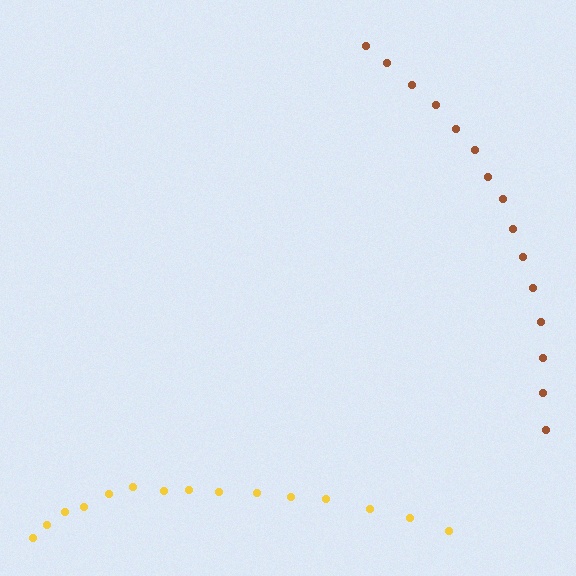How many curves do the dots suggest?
There are 2 distinct paths.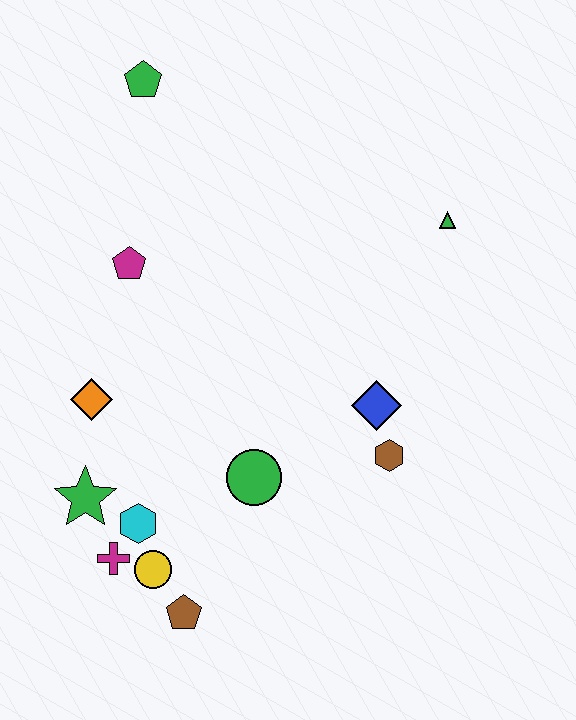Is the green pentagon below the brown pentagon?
No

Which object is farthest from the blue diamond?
The green pentagon is farthest from the blue diamond.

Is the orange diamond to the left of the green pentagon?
Yes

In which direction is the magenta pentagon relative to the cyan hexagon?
The magenta pentagon is above the cyan hexagon.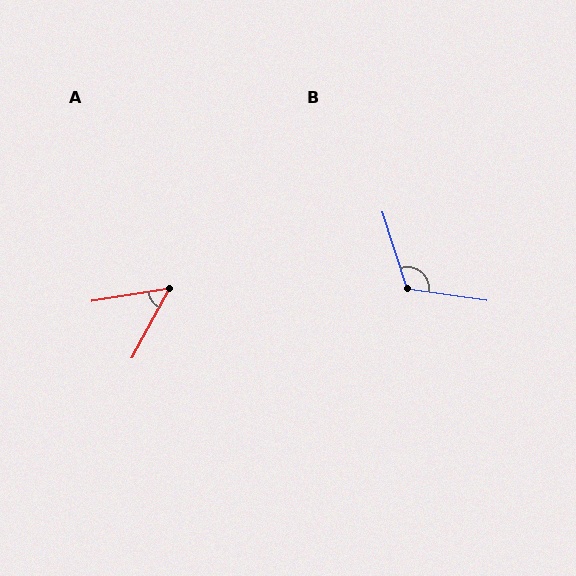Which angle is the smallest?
A, at approximately 52 degrees.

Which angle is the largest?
B, at approximately 116 degrees.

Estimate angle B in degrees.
Approximately 116 degrees.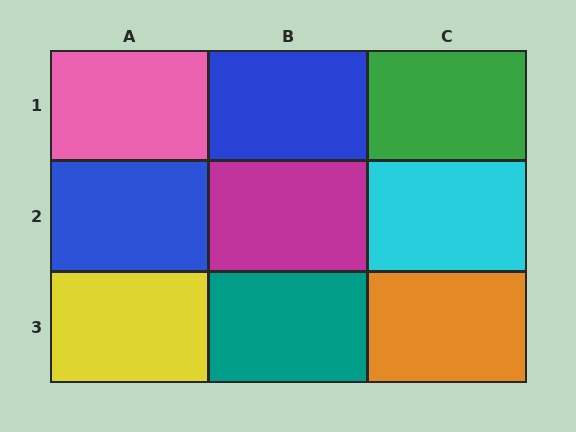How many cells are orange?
1 cell is orange.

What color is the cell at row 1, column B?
Blue.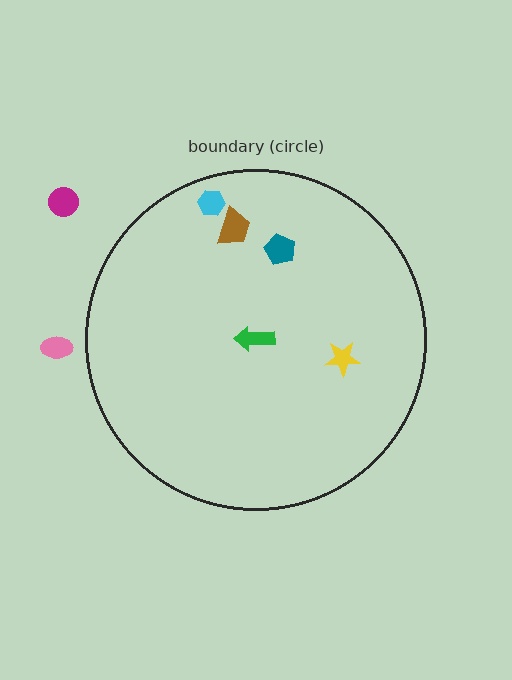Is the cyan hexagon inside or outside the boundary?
Inside.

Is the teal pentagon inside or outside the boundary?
Inside.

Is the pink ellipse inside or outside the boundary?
Outside.